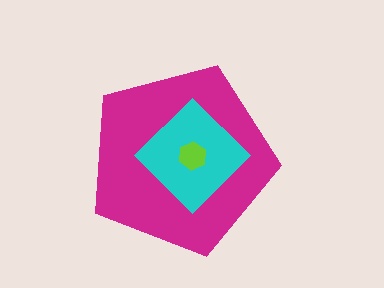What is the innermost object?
The lime hexagon.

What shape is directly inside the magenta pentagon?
The cyan diamond.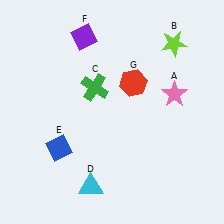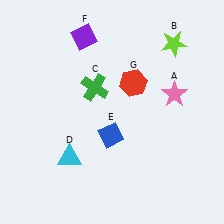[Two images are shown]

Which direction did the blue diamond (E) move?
The blue diamond (E) moved right.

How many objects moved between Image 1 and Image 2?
2 objects moved between the two images.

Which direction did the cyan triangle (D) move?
The cyan triangle (D) moved up.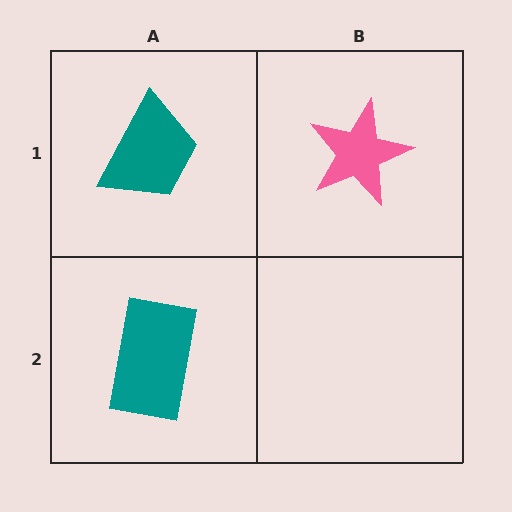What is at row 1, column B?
A pink star.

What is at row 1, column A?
A teal trapezoid.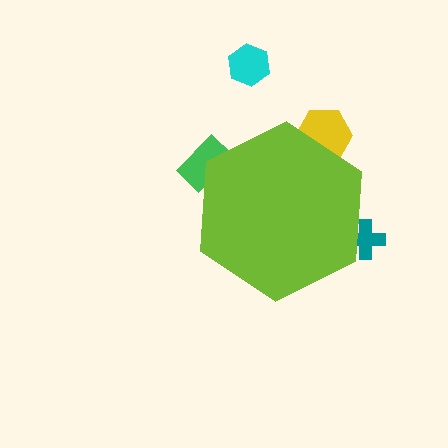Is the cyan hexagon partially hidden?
No, the cyan hexagon is fully visible.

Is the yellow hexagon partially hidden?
Yes, the yellow hexagon is partially hidden behind the lime hexagon.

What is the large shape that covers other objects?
A lime hexagon.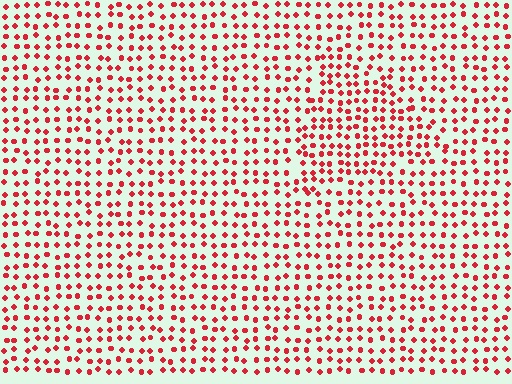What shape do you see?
I see a triangle.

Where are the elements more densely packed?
The elements are more densely packed inside the triangle boundary.